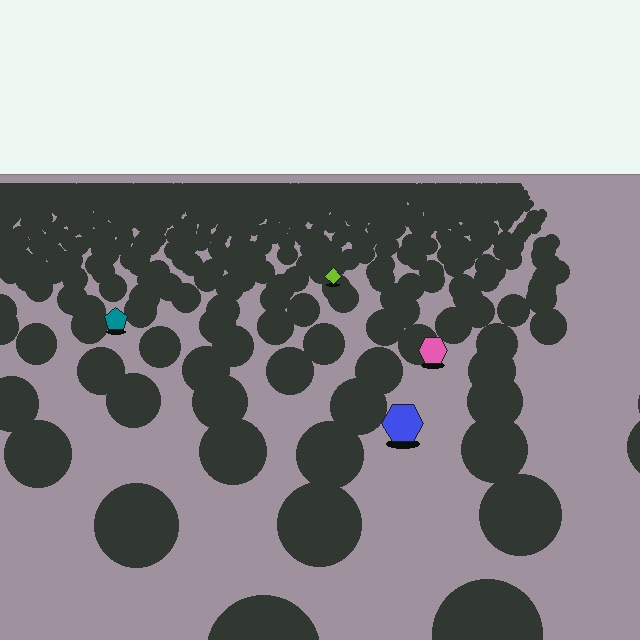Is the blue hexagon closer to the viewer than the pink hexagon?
Yes. The blue hexagon is closer — you can tell from the texture gradient: the ground texture is coarser near it.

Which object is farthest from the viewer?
The lime diamond is farthest from the viewer. It appears smaller and the ground texture around it is denser.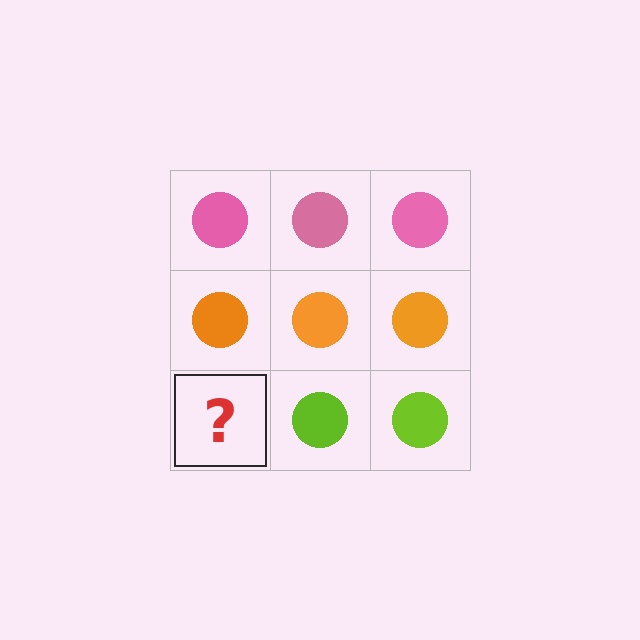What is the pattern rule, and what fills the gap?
The rule is that each row has a consistent color. The gap should be filled with a lime circle.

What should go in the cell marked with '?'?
The missing cell should contain a lime circle.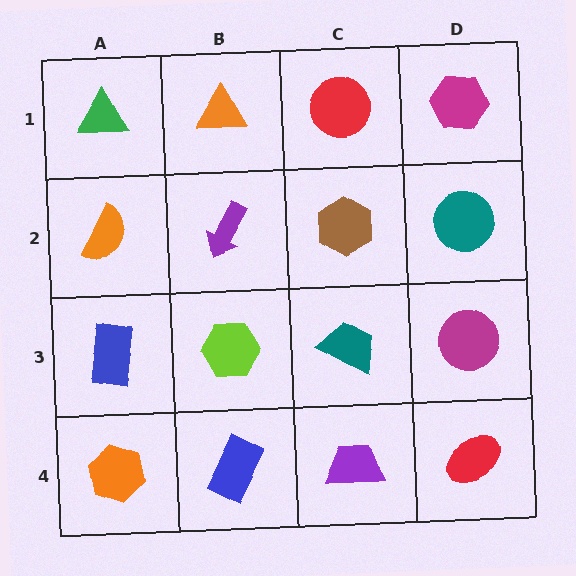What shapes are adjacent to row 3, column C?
A brown hexagon (row 2, column C), a purple trapezoid (row 4, column C), a lime hexagon (row 3, column B), a magenta circle (row 3, column D).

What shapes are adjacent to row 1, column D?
A teal circle (row 2, column D), a red circle (row 1, column C).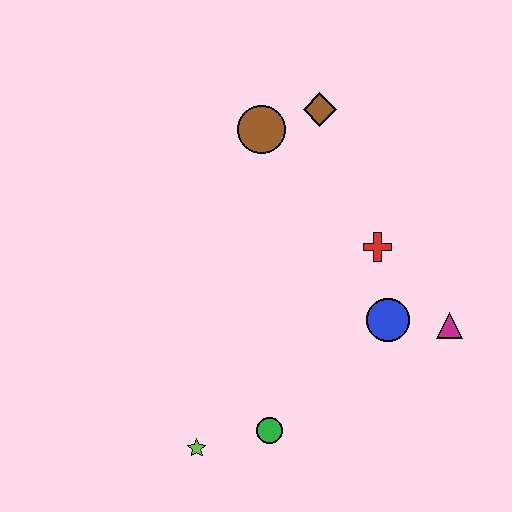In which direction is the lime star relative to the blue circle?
The lime star is to the left of the blue circle.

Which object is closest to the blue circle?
The magenta triangle is closest to the blue circle.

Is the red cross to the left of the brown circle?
No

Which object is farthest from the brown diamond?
The lime star is farthest from the brown diamond.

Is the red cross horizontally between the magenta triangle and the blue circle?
No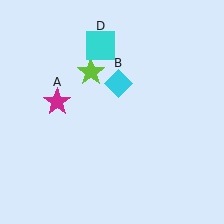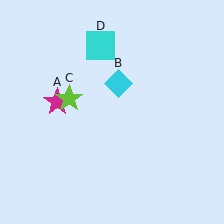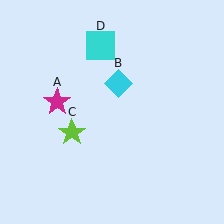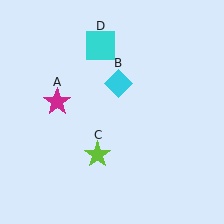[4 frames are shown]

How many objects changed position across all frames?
1 object changed position: lime star (object C).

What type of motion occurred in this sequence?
The lime star (object C) rotated counterclockwise around the center of the scene.